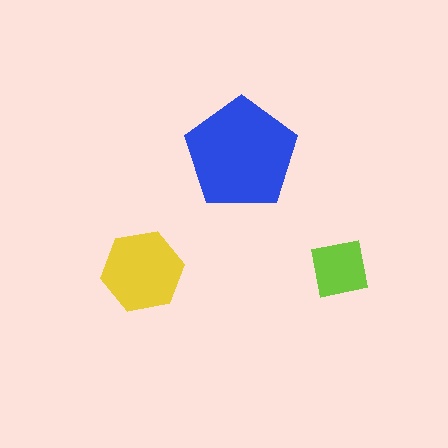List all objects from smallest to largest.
The lime square, the yellow hexagon, the blue pentagon.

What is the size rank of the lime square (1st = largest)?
3rd.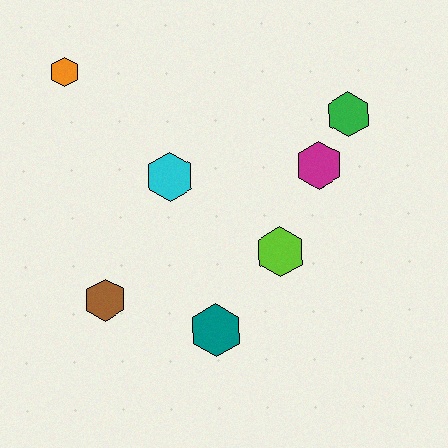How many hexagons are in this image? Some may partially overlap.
There are 7 hexagons.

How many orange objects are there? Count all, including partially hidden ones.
There is 1 orange object.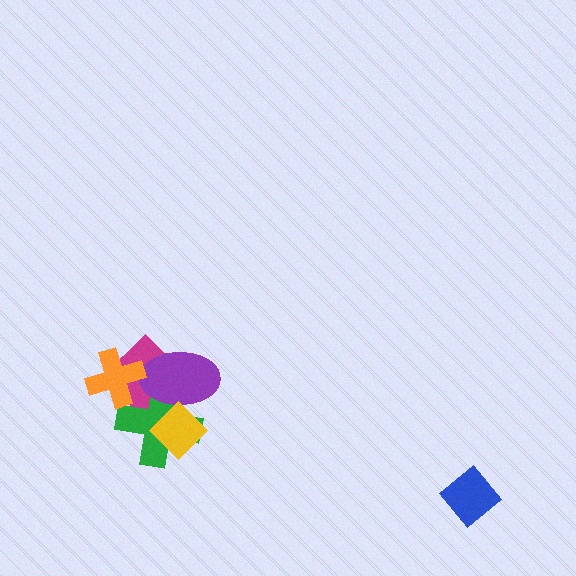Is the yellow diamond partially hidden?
No, no other shape covers it.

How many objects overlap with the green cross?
4 objects overlap with the green cross.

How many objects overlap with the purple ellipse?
3 objects overlap with the purple ellipse.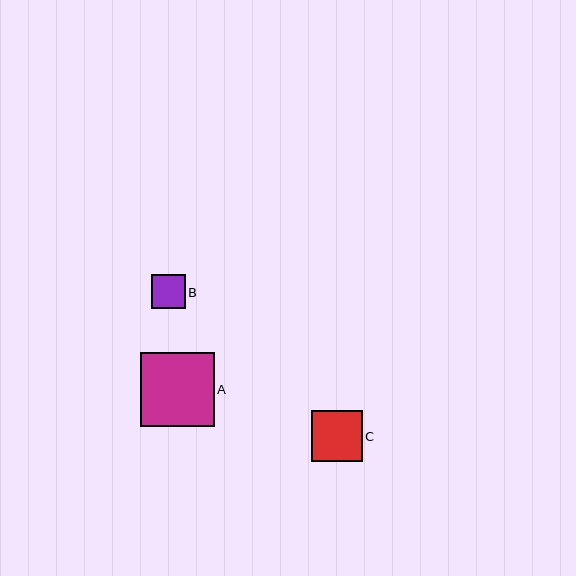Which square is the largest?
Square A is the largest with a size of approximately 73 pixels.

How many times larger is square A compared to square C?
Square A is approximately 1.4 times the size of square C.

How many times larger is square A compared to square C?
Square A is approximately 1.4 times the size of square C.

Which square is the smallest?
Square B is the smallest with a size of approximately 33 pixels.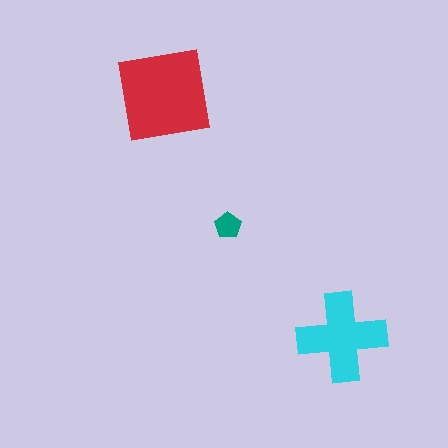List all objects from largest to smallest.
The red square, the cyan cross, the teal pentagon.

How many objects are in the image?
There are 3 objects in the image.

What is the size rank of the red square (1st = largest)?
1st.